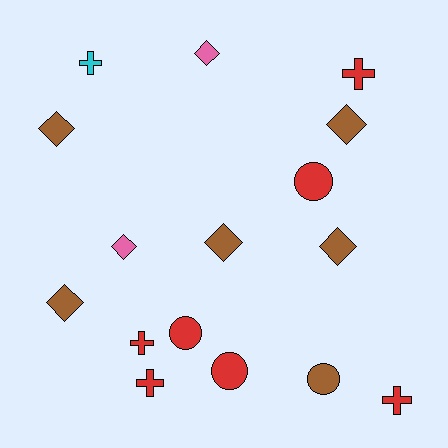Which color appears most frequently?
Red, with 7 objects.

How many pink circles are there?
There are no pink circles.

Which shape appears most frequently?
Diamond, with 7 objects.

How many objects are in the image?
There are 16 objects.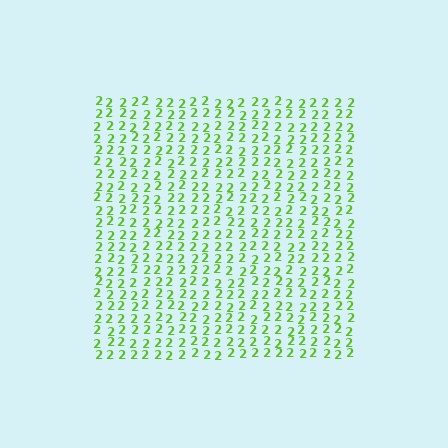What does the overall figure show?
The overall figure shows a square.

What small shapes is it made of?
It is made of small digit 2's.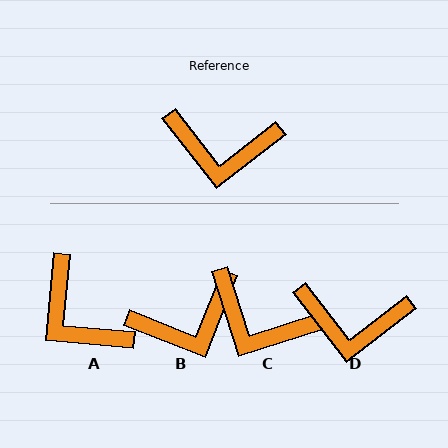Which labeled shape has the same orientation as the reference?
D.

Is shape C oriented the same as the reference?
No, it is off by about 20 degrees.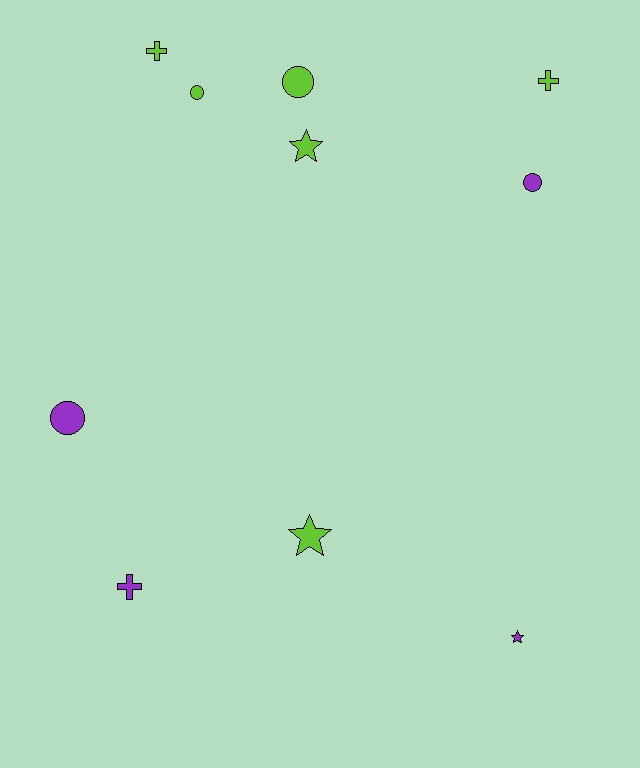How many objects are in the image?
There are 10 objects.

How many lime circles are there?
There are 2 lime circles.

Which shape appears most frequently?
Circle, with 4 objects.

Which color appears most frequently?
Lime, with 6 objects.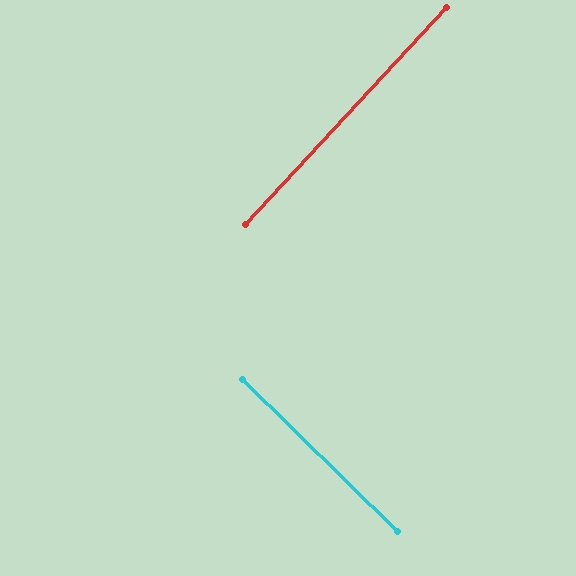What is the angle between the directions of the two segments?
Approximately 89 degrees.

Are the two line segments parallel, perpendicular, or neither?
Perpendicular — they meet at approximately 89°.